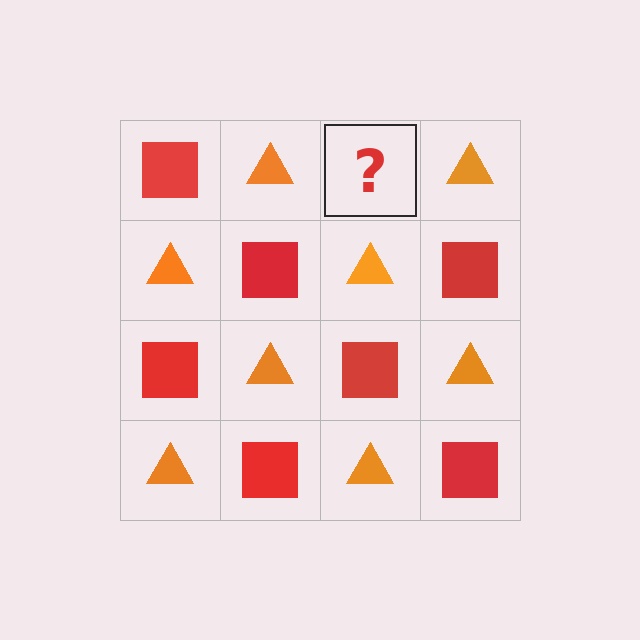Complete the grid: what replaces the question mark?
The question mark should be replaced with a red square.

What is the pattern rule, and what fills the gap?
The rule is that it alternates red square and orange triangle in a checkerboard pattern. The gap should be filled with a red square.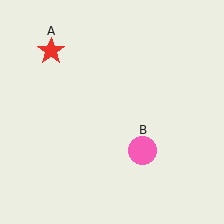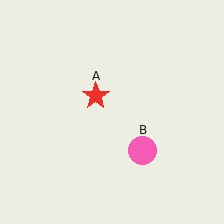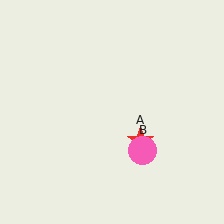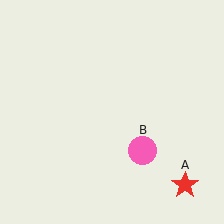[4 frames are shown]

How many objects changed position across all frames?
1 object changed position: red star (object A).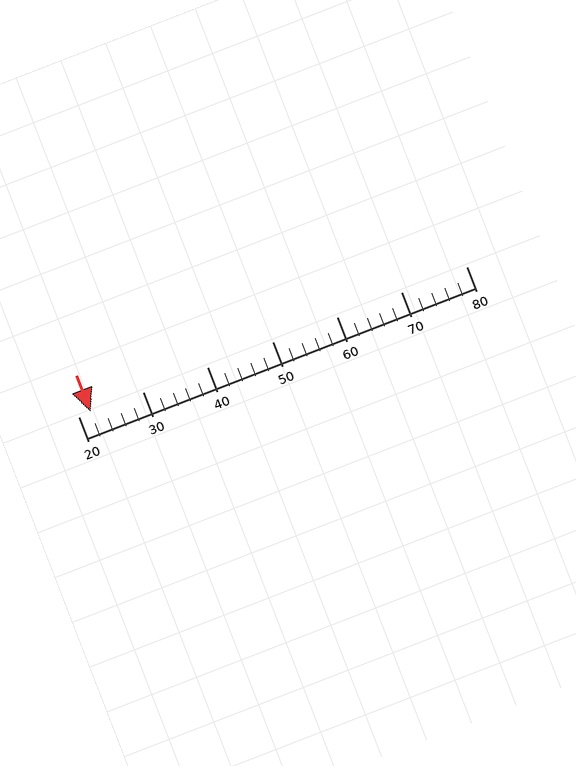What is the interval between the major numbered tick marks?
The major tick marks are spaced 10 units apart.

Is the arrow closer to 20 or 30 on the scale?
The arrow is closer to 20.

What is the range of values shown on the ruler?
The ruler shows values from 20 to 80.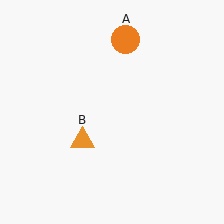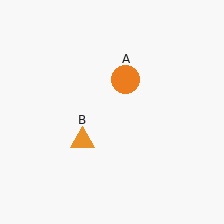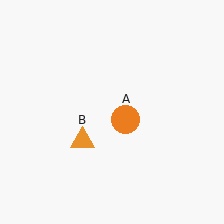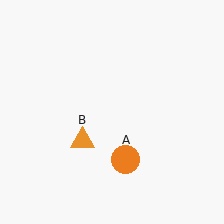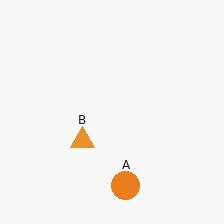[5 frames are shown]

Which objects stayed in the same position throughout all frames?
Orange triangle (object B) remained stationary.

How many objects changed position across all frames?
1 object changed position: orange circle (object A).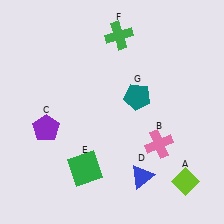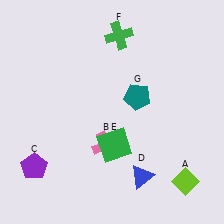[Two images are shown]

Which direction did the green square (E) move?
The green square (E) moved right.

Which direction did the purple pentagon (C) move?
The purple pentagon (C) moved down.